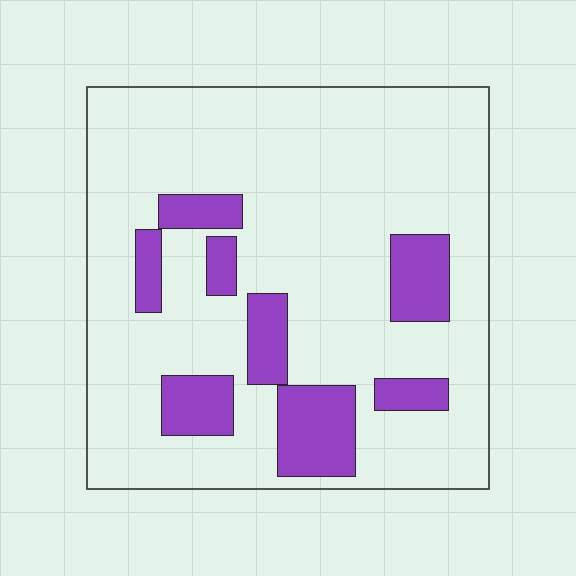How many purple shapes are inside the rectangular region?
8.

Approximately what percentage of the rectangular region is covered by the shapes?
Approximately 20%.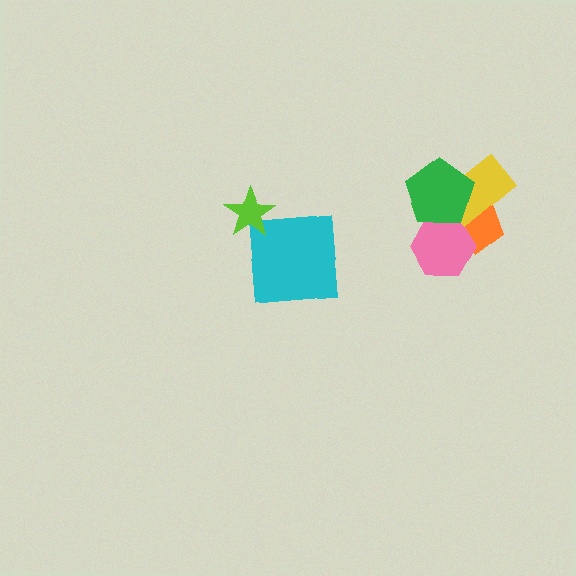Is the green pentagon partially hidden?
No, no other shape covers it.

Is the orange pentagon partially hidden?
Yes, it is partially covered by another shape.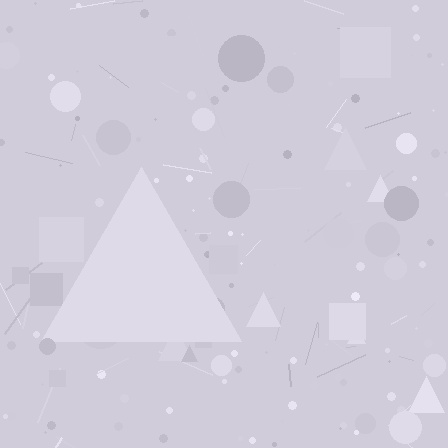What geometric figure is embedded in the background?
A triangle is embedded in the background.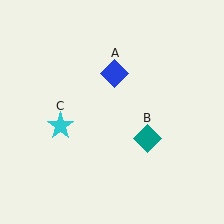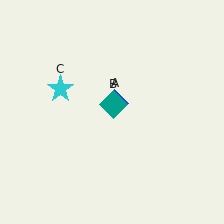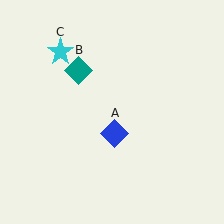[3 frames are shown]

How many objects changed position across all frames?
3 objects changed position: blue diamond (object A), teal diamond (object B), cyan star (object C).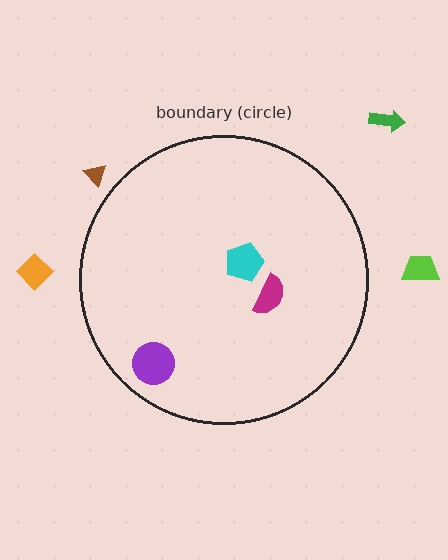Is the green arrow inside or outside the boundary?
Outside.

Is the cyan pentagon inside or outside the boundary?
Inside.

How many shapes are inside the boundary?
3 inside, 4 outside.